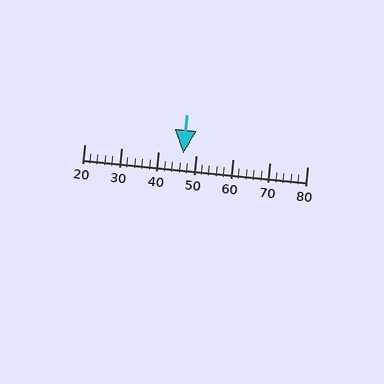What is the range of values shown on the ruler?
The ruler shows values from 20 to 80.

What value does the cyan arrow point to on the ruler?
The cyan arrow points to approximately 47.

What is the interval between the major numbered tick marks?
The major tick marks are spaced 10 units apart.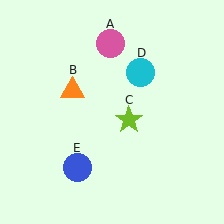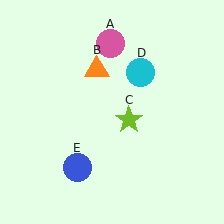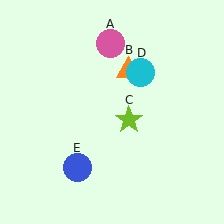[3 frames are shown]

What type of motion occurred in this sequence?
The orange triangle (object B) rotated clockwise around the center of the scene.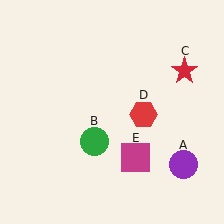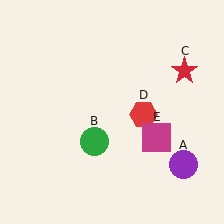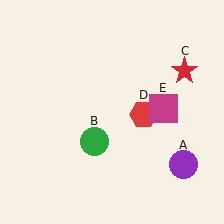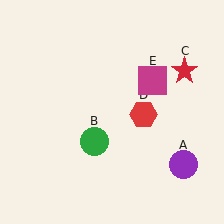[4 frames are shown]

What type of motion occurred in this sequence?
The magenta square (object E) rotated counterclockwise around the center of the scene.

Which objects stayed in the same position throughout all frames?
Purple circle (object A) and green circle (object B) and red star (object C) and red hexagon (object D) remained stationary.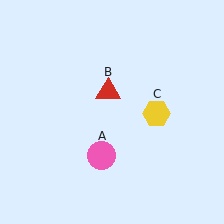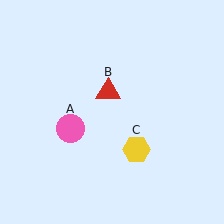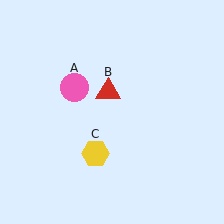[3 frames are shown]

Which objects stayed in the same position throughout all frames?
Red triangle (object B) remained stationary.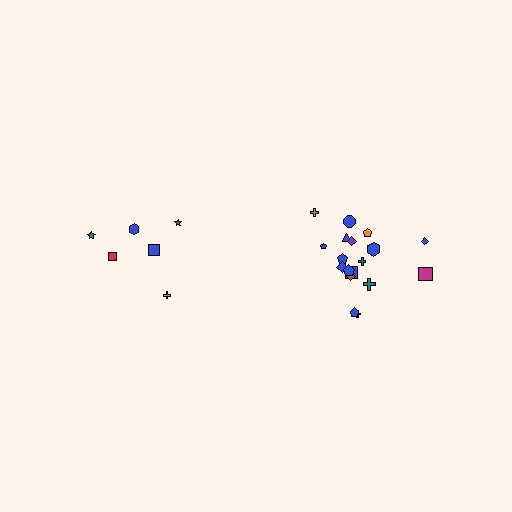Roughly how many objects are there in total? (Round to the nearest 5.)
Roughly 25 objects in total.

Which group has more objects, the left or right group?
The right group.